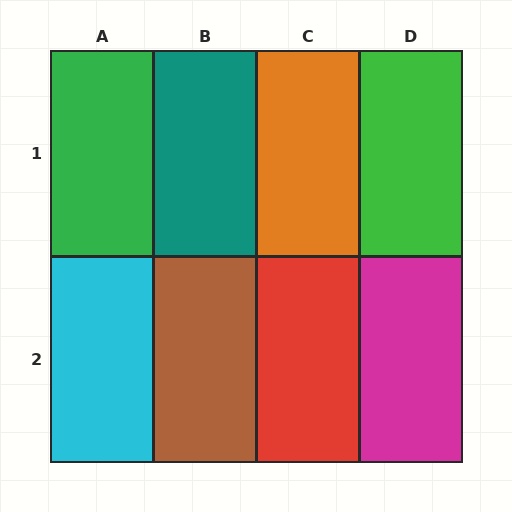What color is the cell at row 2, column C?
Red.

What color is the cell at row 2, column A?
Cyan.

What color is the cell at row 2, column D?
Magenta.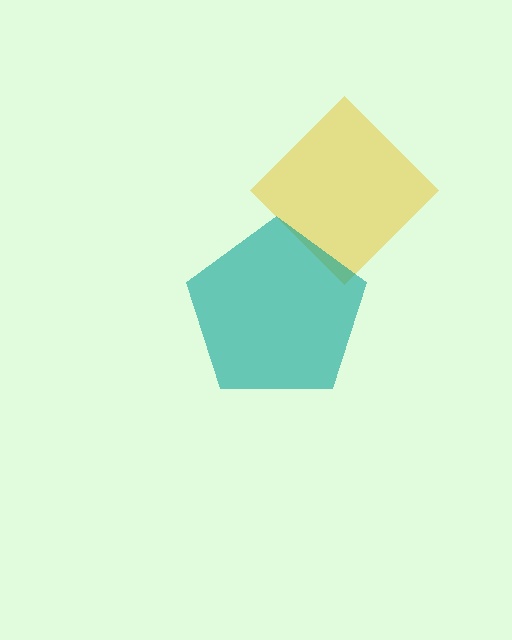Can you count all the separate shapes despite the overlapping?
Yes, there are 2 separate shapes.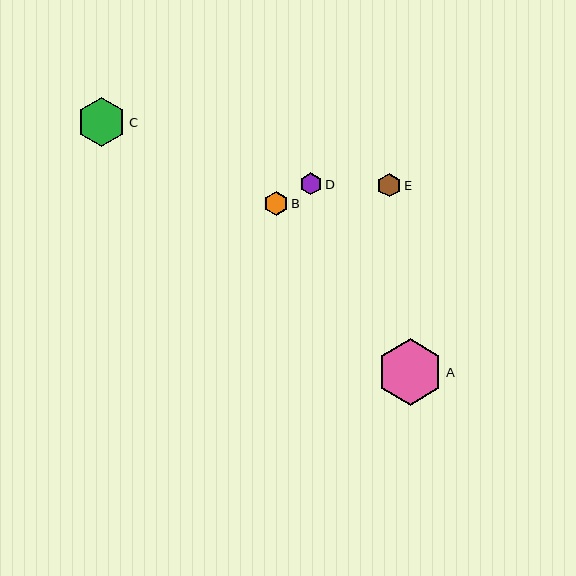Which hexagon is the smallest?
Hexagon D is the smallest with a size of approximately 22 pixels.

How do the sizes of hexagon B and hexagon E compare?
Hexagon B and hexagon E are approximately the same size.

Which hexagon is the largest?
Hexagon A is the largest with a size of approximately 66 pixels.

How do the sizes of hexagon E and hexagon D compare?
Hexagon E and hexagon D are approximately the same size.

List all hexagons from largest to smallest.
From largest to smallest: A, C, B, E, D.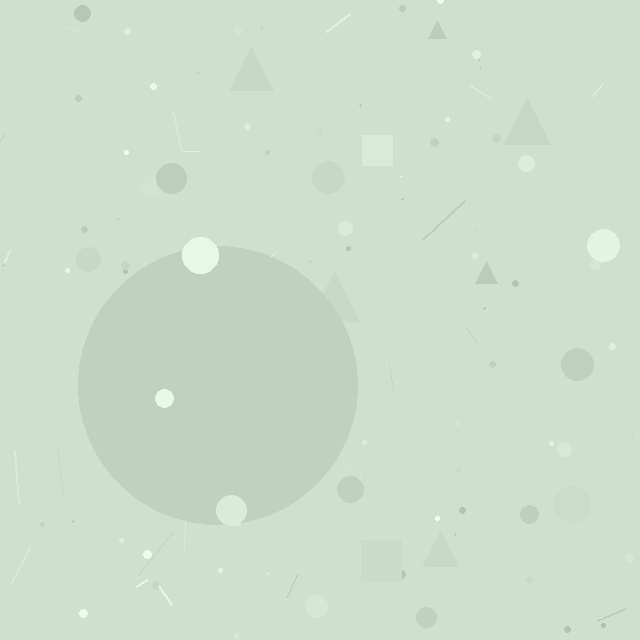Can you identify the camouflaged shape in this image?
The camouflaged shape is a circle.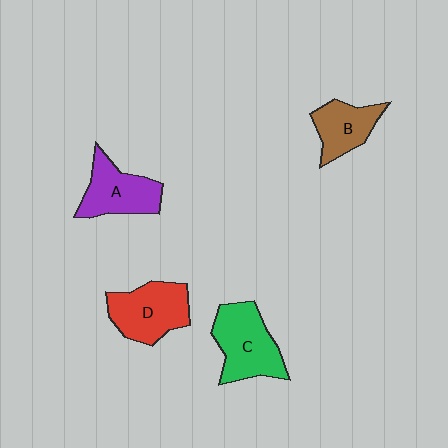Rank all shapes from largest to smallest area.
From largest to smallest: C (green), D (red), A (purple), B (brown).